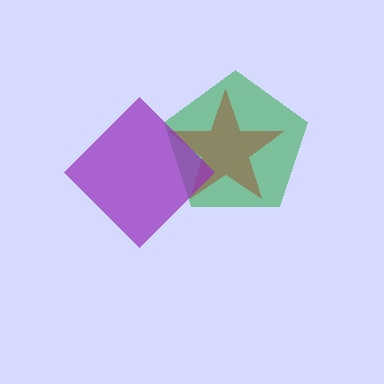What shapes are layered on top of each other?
The layered shapes are: a green pentagon, a brown star, a purple diamond.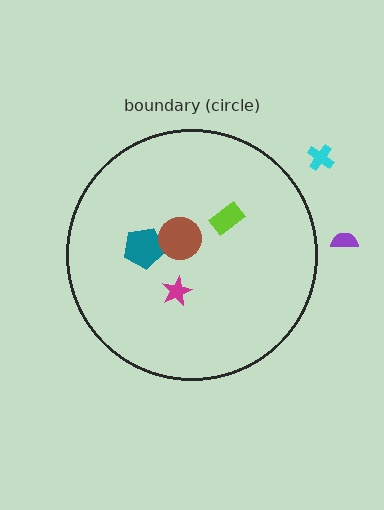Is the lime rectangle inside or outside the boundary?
Inside.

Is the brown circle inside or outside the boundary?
Inside.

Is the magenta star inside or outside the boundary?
Inside.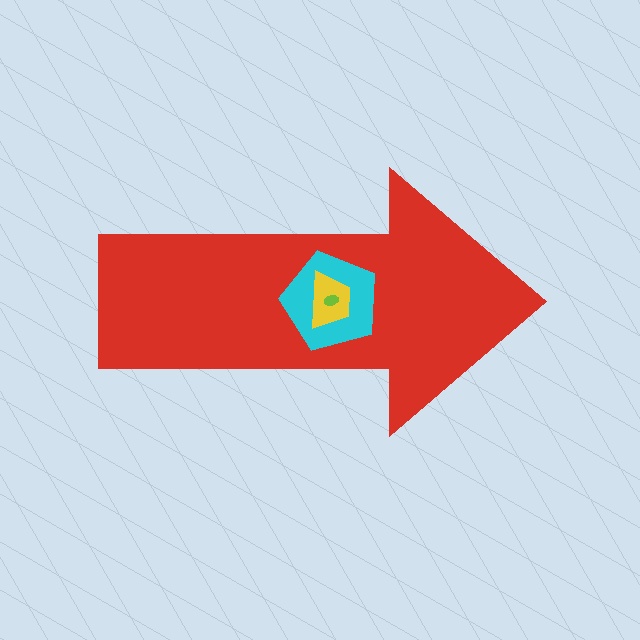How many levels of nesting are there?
4.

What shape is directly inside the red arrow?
The cyan pentagon.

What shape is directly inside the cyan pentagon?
The yellow trapezoid.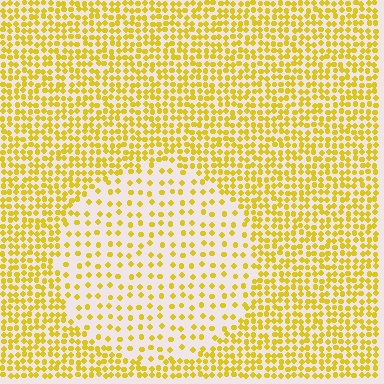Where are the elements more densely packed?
The elements are more densely packed outside the circle boundary.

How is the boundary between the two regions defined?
The boundary is defined by a change in element density (approximately 2.4x ratio). All elements are the same color, size, and shape.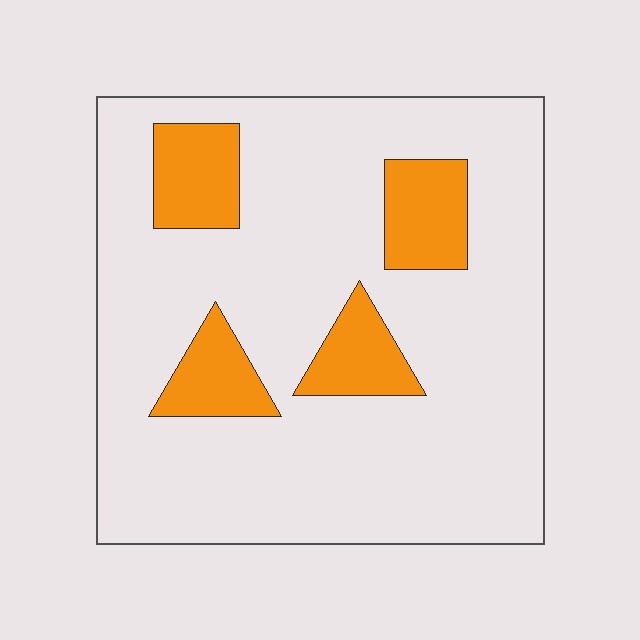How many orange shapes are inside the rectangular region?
4.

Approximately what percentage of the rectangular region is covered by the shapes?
Approximately 15%.